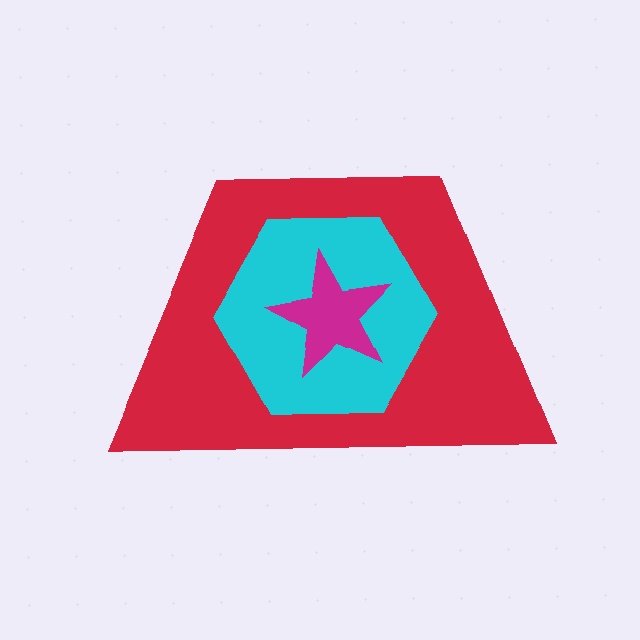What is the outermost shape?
The red trapezoid.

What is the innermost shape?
The magenta star.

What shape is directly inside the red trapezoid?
The cyan hexagon.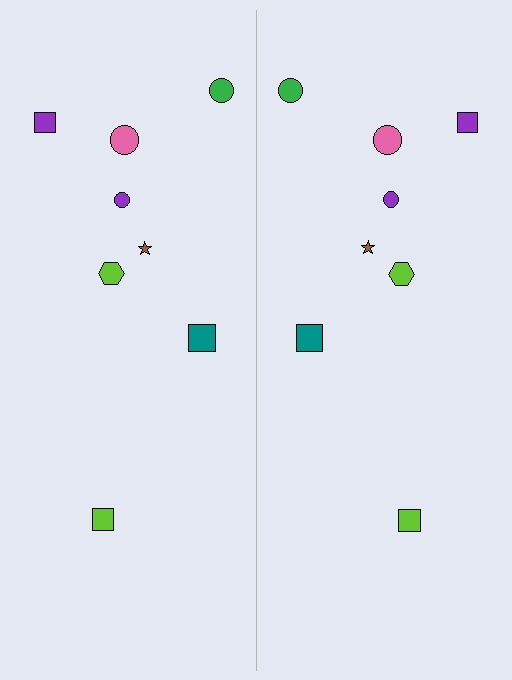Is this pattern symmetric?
Yes, this pattern has bilateral (reflection) symmetry.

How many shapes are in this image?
There are 16 shapes in this image.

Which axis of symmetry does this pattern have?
The pattern has a vertical axis of symmetry running through the center of the image.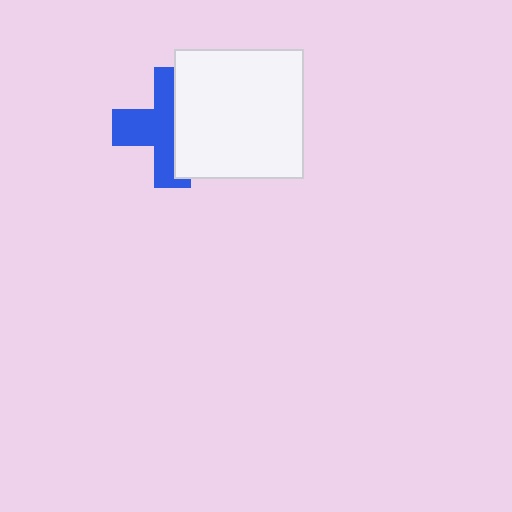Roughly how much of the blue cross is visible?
About half of it is visible (roughly 53%).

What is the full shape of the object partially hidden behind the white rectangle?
The partially hidden object is a blue cross.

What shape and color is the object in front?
The object in front is a white rectangle.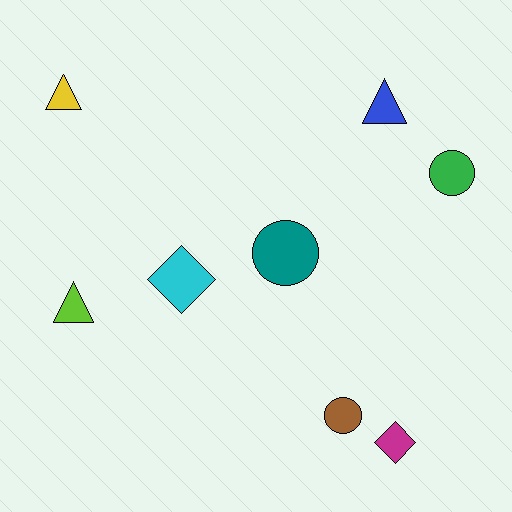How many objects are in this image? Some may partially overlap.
There are 8 objects.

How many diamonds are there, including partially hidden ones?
There are 2 diamonds.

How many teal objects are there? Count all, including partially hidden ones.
There is 1 teal object.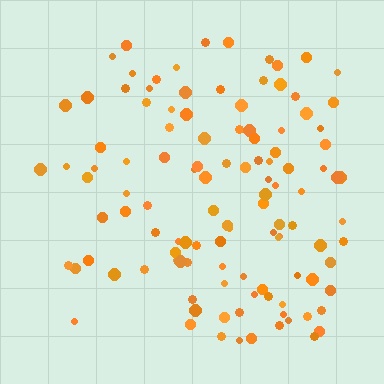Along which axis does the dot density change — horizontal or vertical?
Horizontal.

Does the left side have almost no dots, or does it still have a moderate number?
Still a moderate number, just noticeably fewer than the right.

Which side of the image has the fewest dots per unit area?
The left.